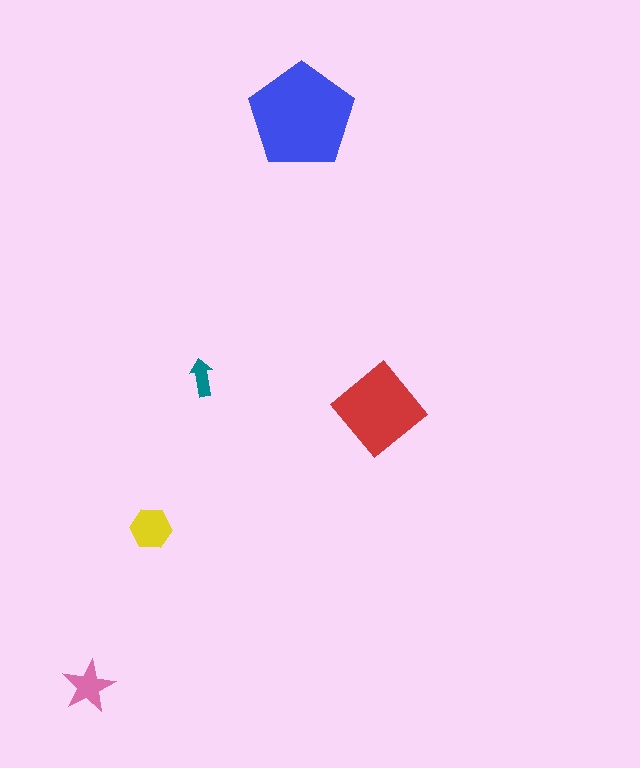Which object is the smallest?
The teal arrow.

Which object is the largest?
The blue pentagon.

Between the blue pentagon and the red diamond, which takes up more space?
The blue pentagon.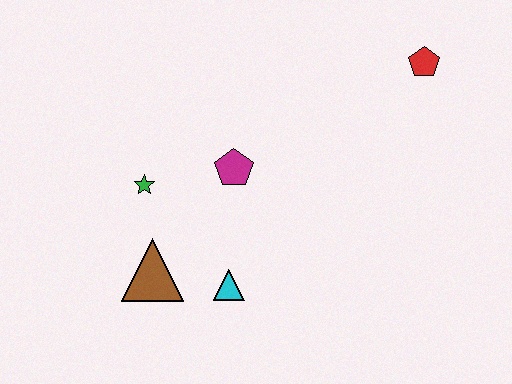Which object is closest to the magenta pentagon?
The green star is closest to the magenta pentagon.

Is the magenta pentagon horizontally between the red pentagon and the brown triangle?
Yes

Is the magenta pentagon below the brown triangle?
No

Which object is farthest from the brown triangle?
The red pentagon is farthest from the brown triangle.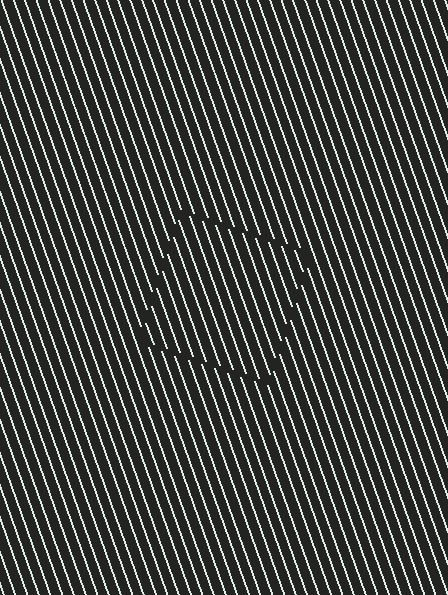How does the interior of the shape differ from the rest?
The interior of the shape contains the same grating, shifted by half a period — the contour is defined by the phase discontinuity where line-ends from the inner and outer gratings abut.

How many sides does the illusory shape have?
4 sides — the line-ends trace a square.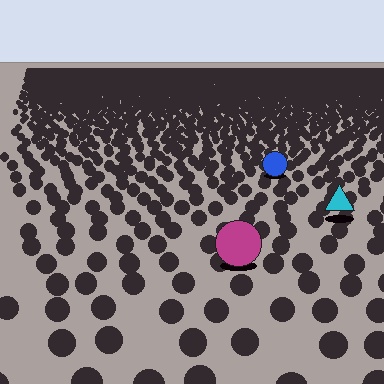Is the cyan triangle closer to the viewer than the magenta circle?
No. The magenta circle is closer — you can tell from the texture gradient: the ground texture is coarser near it.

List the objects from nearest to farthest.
From nearest to farthest: the magenta circle, the cyan triangle, the blue circle.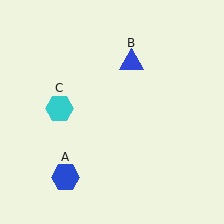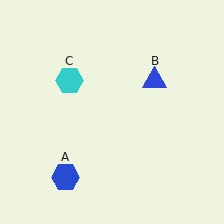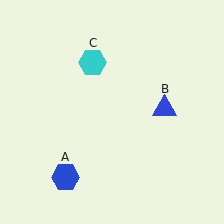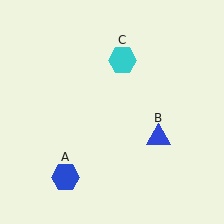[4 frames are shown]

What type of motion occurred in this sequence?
The blue triangle (object B), cyan hexagon (object C) rotated clockwise around the center of the scene.